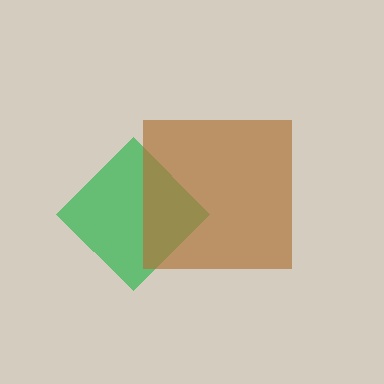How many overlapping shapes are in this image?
There are 2 overlapping shapes in the image.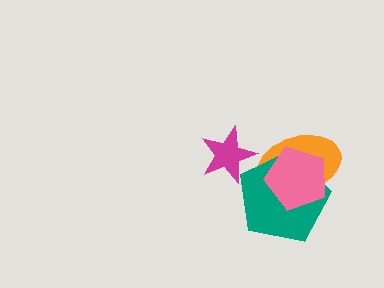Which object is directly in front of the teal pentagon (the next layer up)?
The pink pentagon is directly in front of the teal pentagon.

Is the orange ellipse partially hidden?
Yes, it is partially covered by another shape.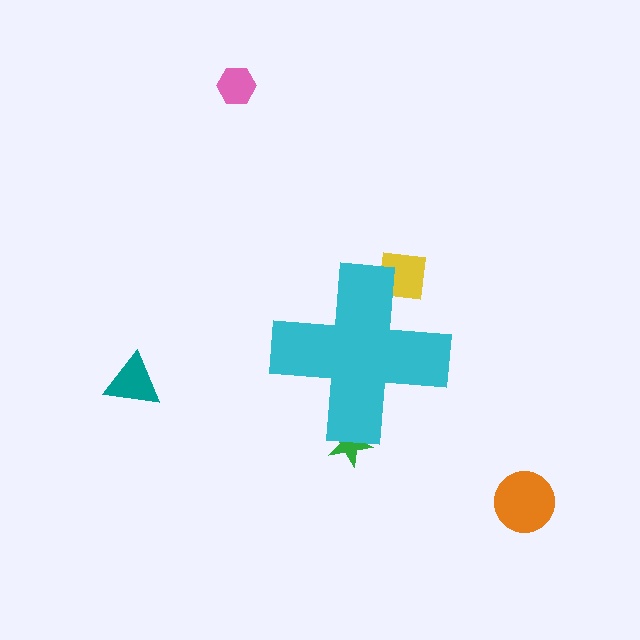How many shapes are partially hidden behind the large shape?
2 shapes are partially hidden.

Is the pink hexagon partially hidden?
No, the pink hexagon is fully visible.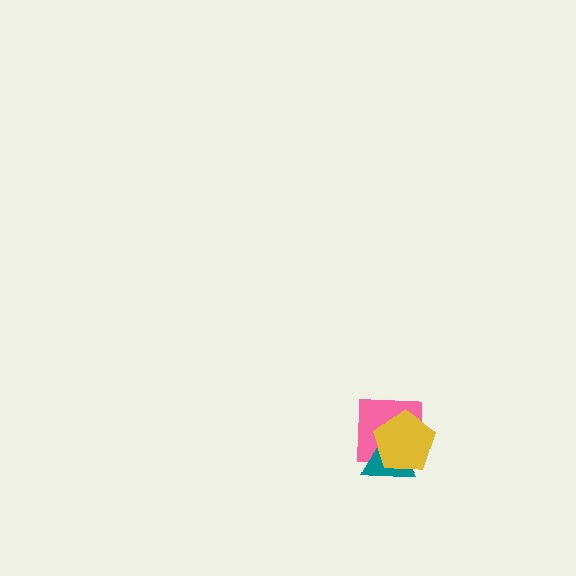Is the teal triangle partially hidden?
Yes, it is partially covered by another shape.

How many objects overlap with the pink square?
2 objects overlap with the pink square.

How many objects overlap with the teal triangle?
2 objects overlap with the teal triangle.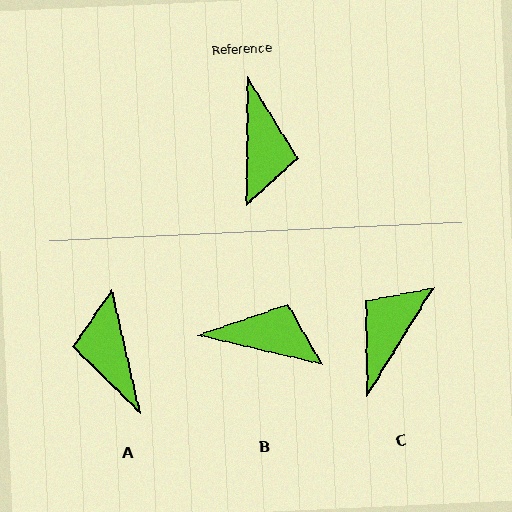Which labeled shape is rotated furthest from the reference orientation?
A, about 167 degrees away.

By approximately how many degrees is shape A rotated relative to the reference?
Approximately 167 degrees clockwise.